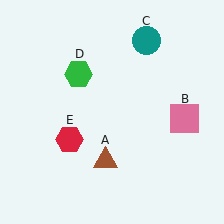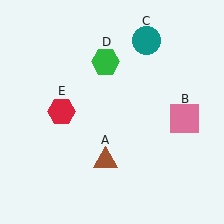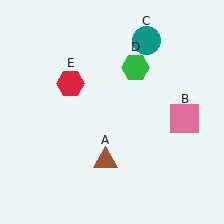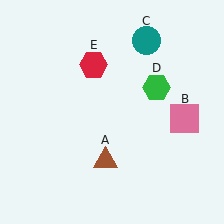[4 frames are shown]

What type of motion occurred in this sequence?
The green hexagon (object D), red hexagon (object E) rotated clockwise around the center of the scene.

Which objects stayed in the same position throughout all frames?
Brown triangle (object A) and pink square (object B) and teal circle (object C) remained stationary.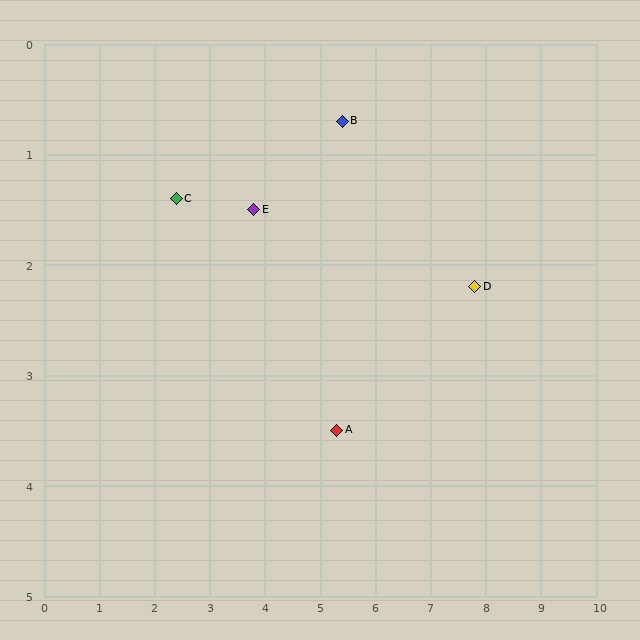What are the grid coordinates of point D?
Point D is at approximately (7.8, 2.2).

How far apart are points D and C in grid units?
Points D and C are about 5.5 grid units apart.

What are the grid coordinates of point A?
Point A is at approximately (5.3, 3.5).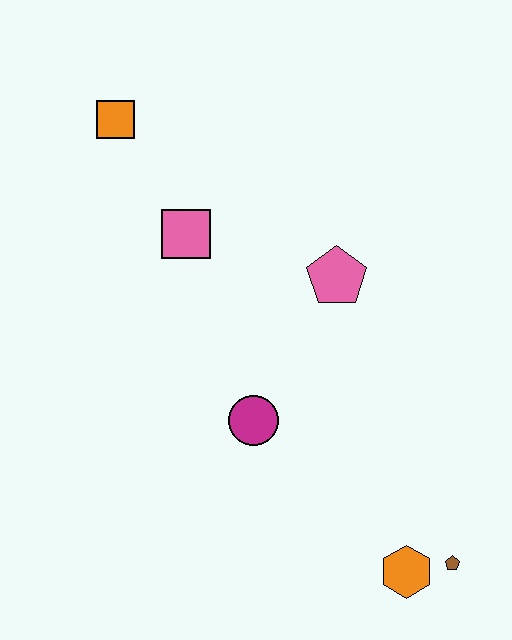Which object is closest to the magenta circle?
The pink pentagon is closest to the magenta circle.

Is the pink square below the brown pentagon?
No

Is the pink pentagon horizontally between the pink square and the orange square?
No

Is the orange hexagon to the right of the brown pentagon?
No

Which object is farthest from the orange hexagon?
The orange square is farthest from the orange hexagon.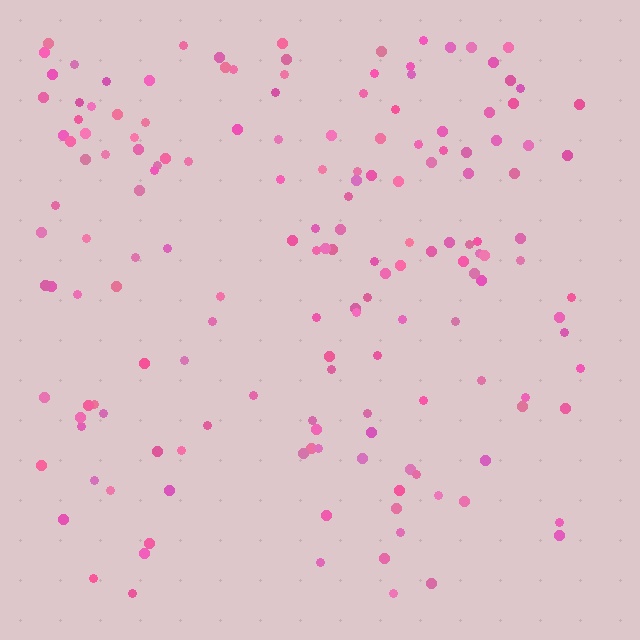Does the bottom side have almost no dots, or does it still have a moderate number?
Still a moderate number, just noticeably fewer than the top.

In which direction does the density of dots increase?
From bottom to top, with the top side densest.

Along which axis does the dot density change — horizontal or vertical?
Vertical.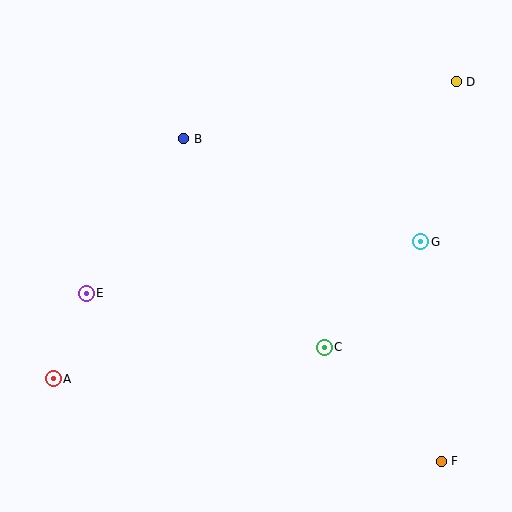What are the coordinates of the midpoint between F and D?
The midpoint between F and D is at (449, 272).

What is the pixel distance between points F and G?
The distance between F and G is 220 pixels.